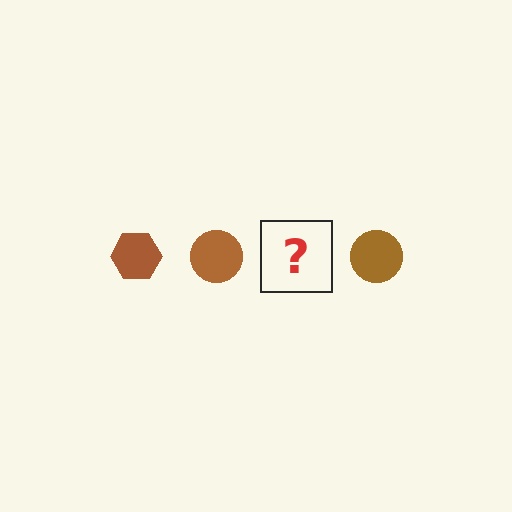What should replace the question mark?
The question mark should be replaced with a brown hexagon.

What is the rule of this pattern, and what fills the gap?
The rule is that the pattern cycles through hexagon, circle shapes in brown. The gap should be filled with a brown hexagon.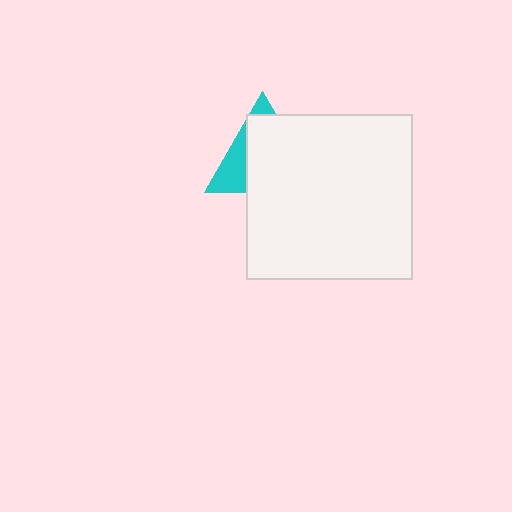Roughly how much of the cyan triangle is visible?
A small part of it is visible (roughly 30%).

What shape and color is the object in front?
The object in front is a white rectangle.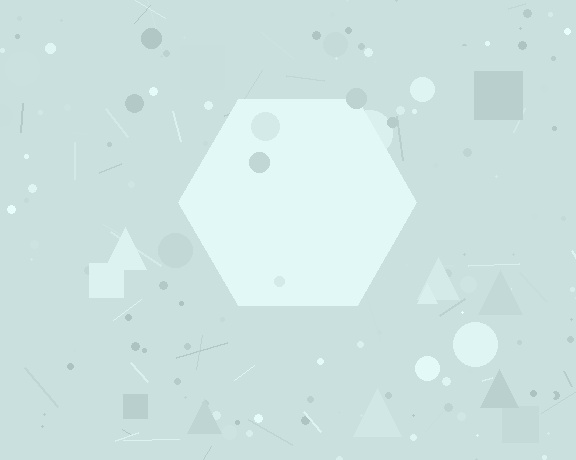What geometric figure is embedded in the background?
A hexagon is embedded in the background.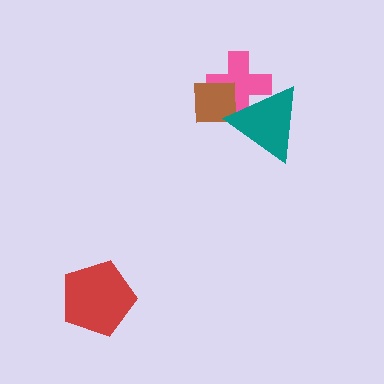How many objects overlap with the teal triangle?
2 objects overlap with the teal triangle.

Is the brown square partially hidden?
Yes, it is partially covered by another shape.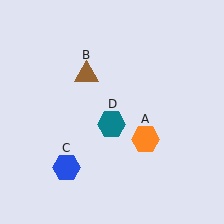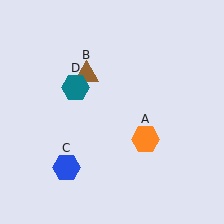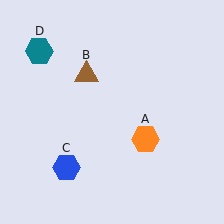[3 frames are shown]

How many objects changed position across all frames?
1 object changed position: teal hexagon (object D).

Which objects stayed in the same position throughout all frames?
Orange hexagon (object A) and brown triangle (object B) and blue hexagon (object C) remained stationary.